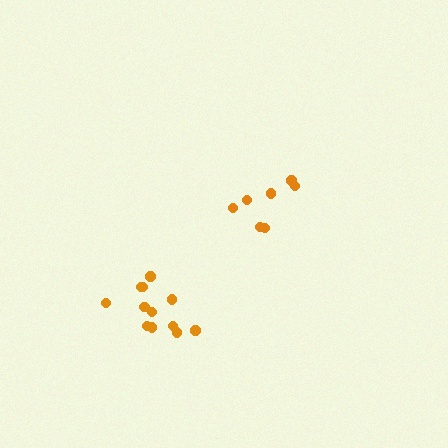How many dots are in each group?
Group 1: 7 dots, Group 2: 12 dots (19 total).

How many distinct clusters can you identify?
There are 2 distinct clusters.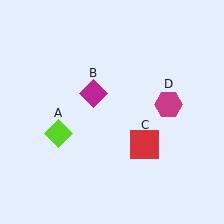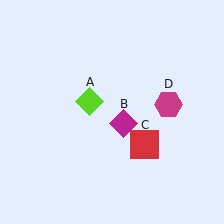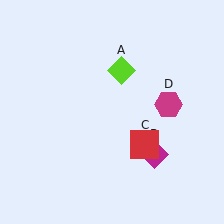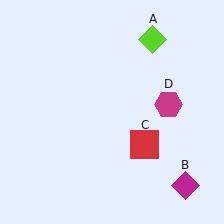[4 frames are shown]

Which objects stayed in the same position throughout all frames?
Red square (object C) and magenta hexagon (object D) remained stationary.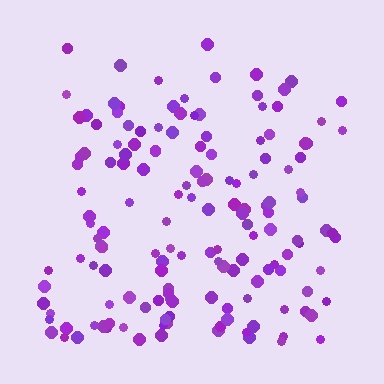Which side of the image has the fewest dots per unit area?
The top.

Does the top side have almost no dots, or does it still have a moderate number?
Still a moderate number, just noticeably fewer than the bottom.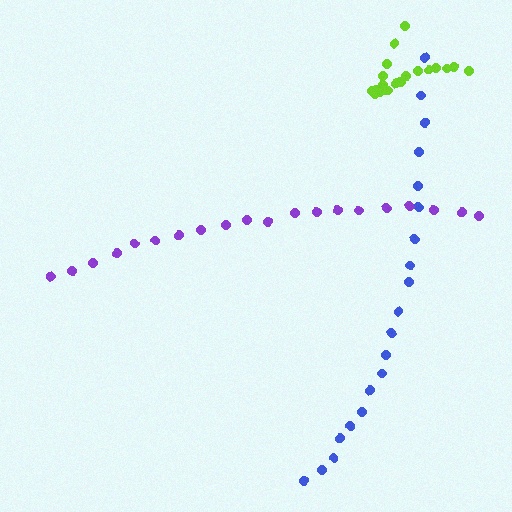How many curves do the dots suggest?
There are 3 distinct paths.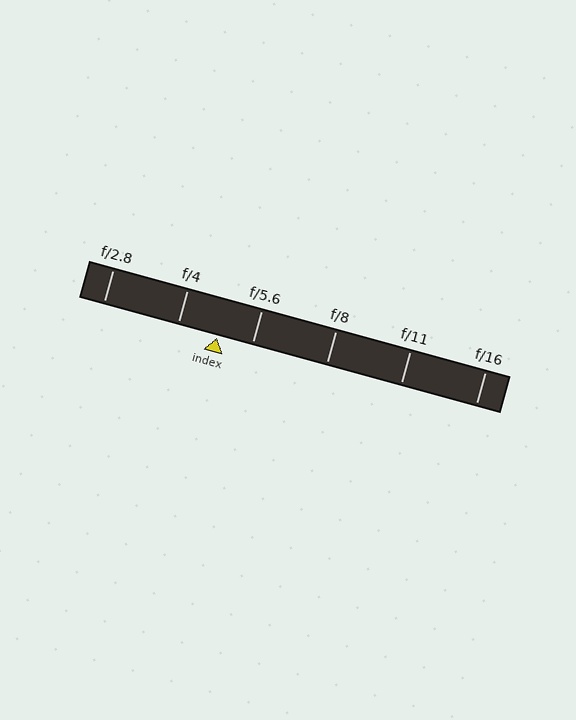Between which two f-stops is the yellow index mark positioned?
The index mark is between f/4 and f/5.6.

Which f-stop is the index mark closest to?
The index mark is closest to f/5.6.